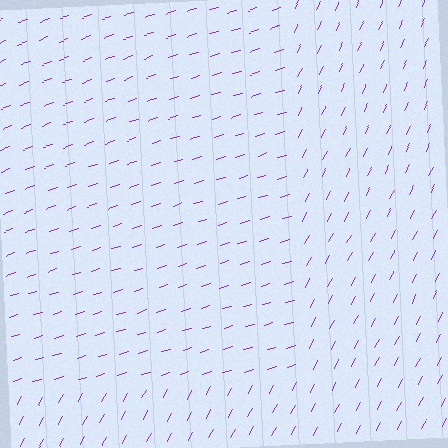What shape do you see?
I see a rectangle.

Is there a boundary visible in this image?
Yes, there is a texture boundary formed by a change in line orientation.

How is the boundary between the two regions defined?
The boundary is defined purely by a change in line orientation (approximately 45 degrees difference). All lines are the same color and thickness.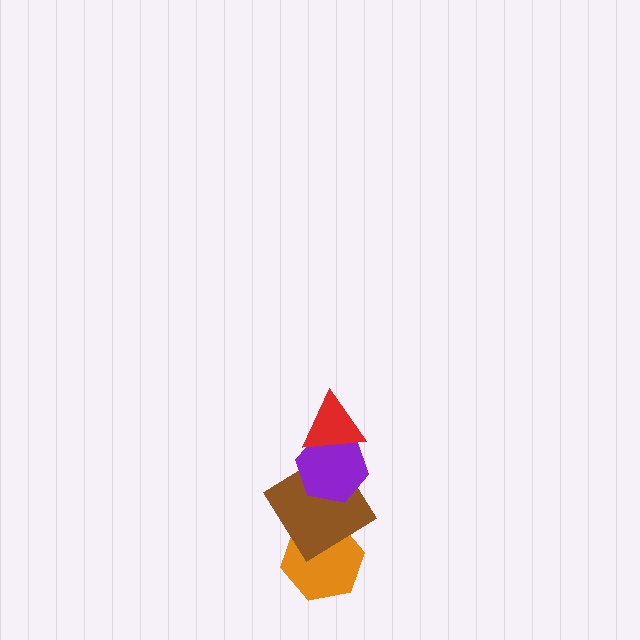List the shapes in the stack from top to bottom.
From top to bottom: the red triangle, the purple hexagon, the brown diamond, the orange hexagon.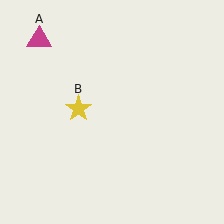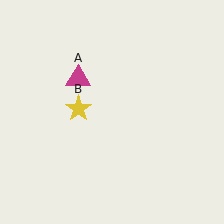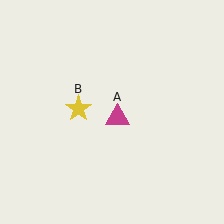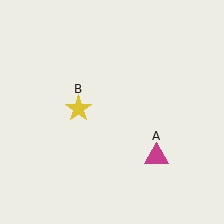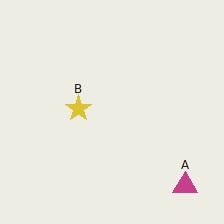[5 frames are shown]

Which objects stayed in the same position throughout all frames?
Yellow star (object B) remained stationary.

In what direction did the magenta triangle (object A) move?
The magenta triangle (object A) moved down and to the right.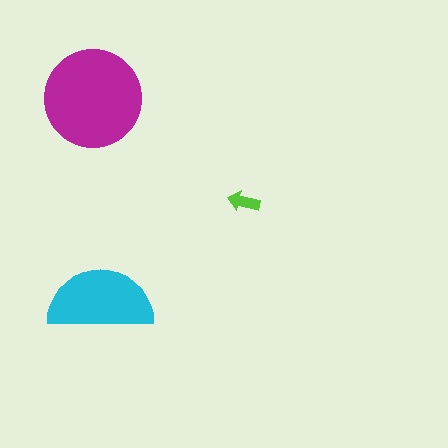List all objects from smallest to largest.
The lime arrow, the cyan semicircle, the magenta circle.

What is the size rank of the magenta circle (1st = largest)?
1st.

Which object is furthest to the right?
The lime arrow is rightmost.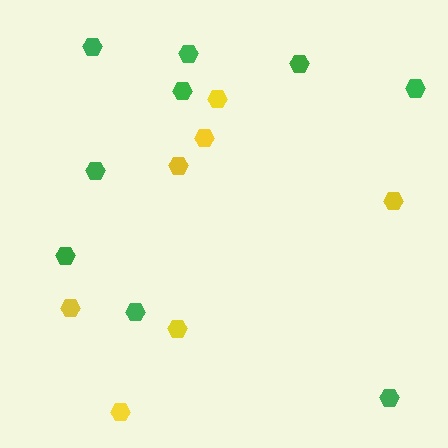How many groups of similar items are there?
There are 2 groups: one group of yellow hexagons (7) and one group of green hexagons (9).